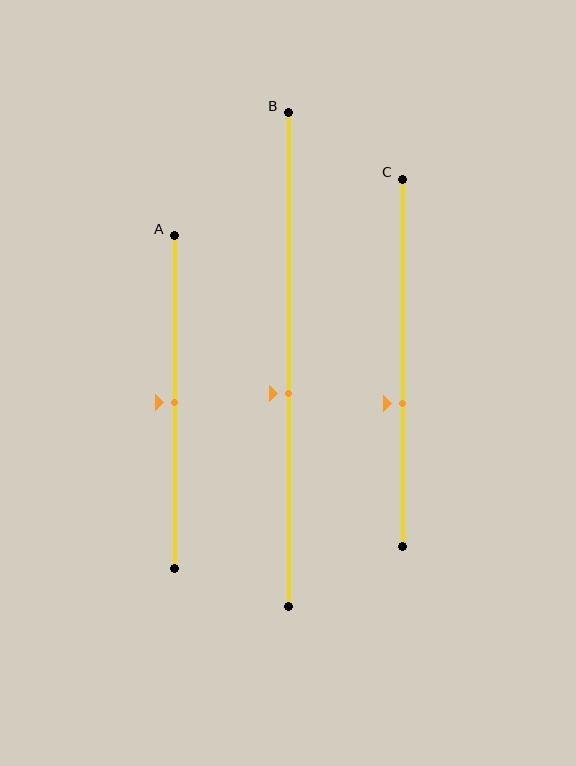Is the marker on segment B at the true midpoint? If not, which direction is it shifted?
No, the marker on segment B is shifted downward by about 7% of the segment length.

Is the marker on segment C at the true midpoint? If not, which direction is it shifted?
No, the marker on segment C is shifted downward by about 11% of the segment length.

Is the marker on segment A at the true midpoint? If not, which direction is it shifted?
Yes, the marker on segment A is at the true midpoint.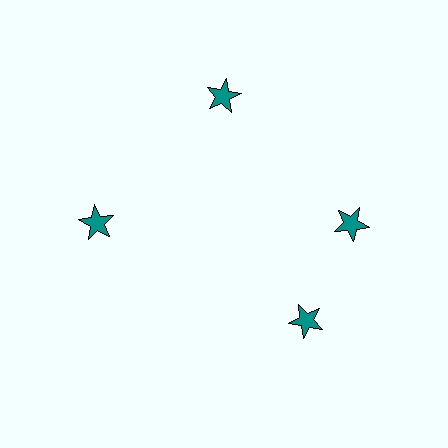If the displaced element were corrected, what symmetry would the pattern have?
It would have 4-fold rotational symmetry — the pattern would map onto itself every 90 degrees.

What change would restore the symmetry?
The symmetry would be restored by rotating it back into even spacing with its neighbors so that all 4 stars sit at equal angles and equal distance from the center.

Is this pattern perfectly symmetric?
No. The 4 teal stars are arranged in a ring, but one element near the 6 o'clock position is rotated out of alignment along the ring, breaking the 4-fold rotational symmetry.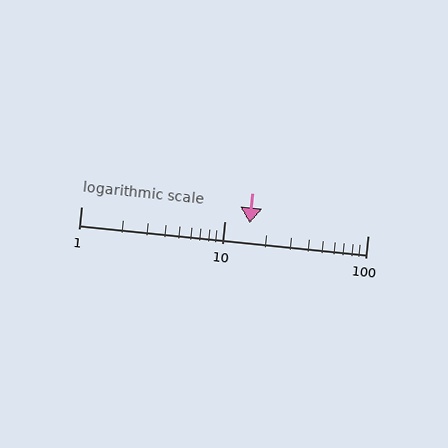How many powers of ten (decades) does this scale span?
The scale spans 2 decades, from 1 to 100.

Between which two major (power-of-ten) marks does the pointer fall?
The pointer is between 10 and 100.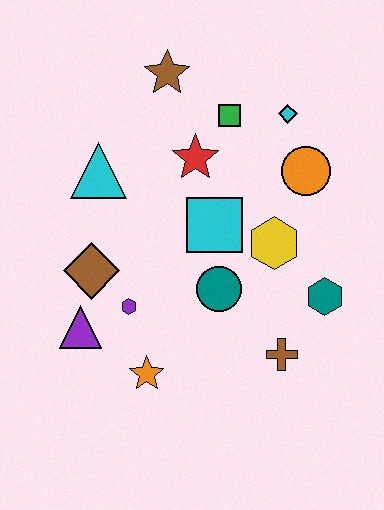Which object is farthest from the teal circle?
The brown star is farthest from the teal circle.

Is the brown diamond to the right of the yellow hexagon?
No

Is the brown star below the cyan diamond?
No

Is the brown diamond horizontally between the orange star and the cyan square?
No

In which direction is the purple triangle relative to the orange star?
The purple triangle is to the left of the orange star.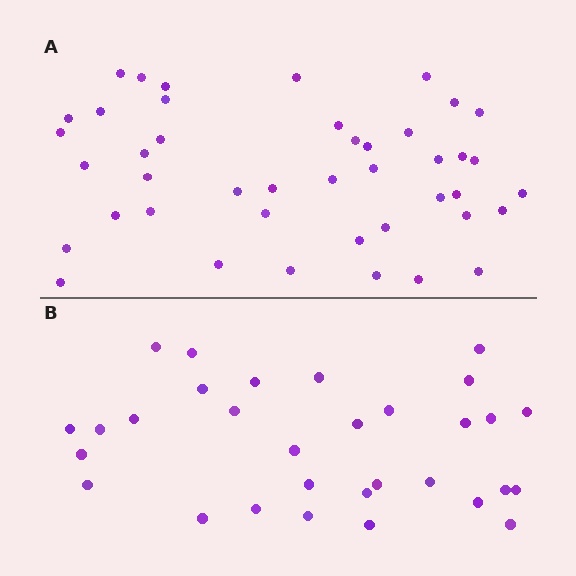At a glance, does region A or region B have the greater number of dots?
Region A (the top region) has more dots.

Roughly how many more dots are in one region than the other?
Region A has roughly 12 or so more dots than region B.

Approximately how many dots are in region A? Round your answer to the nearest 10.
About 40 dots. (The exact count is 43, which rounds to 40.)